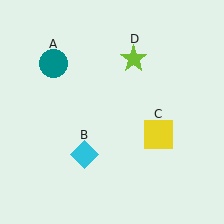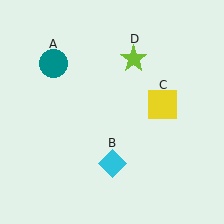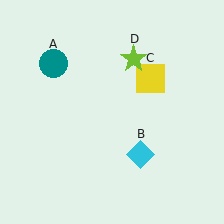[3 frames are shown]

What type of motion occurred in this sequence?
The cyan diamond (object B), yellow square (object C) rotated counterclockwise around the center of the scene.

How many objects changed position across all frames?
2 objects changed position: cyan diamond (object B), yellow square (object C).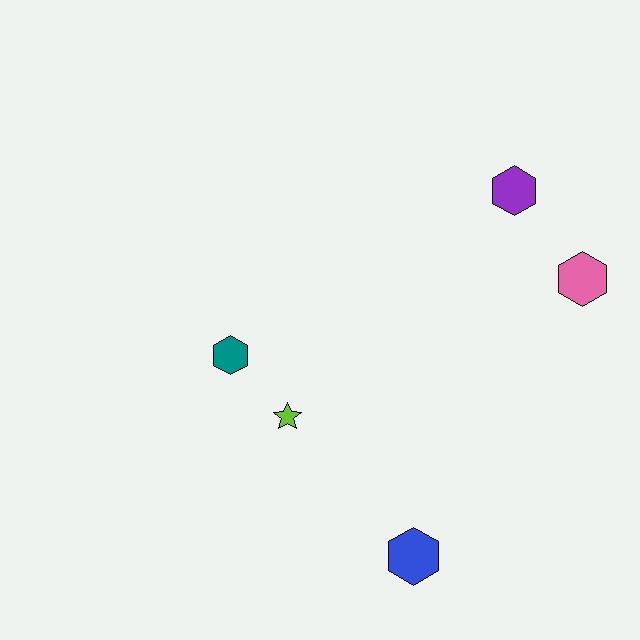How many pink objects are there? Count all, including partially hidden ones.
There is 1 pink object.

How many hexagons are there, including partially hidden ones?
There are 4 hexagons.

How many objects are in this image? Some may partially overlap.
There are 5 objects.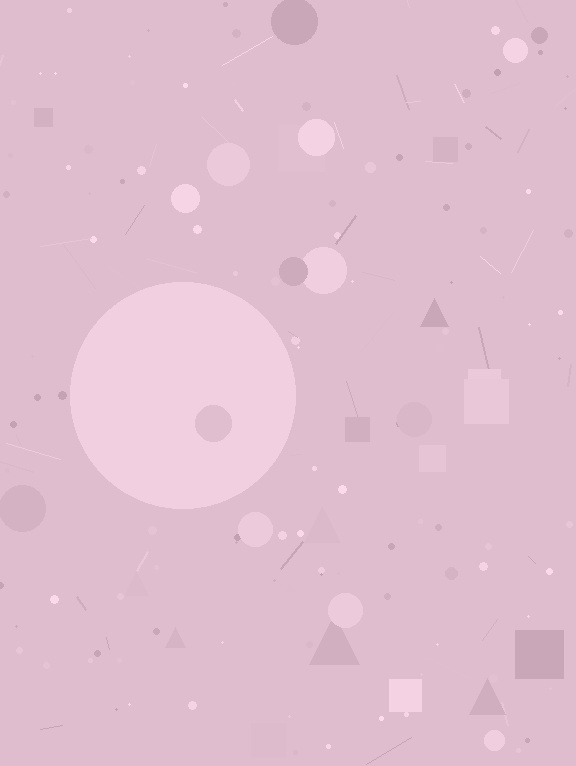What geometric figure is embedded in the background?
A circle is embedded in the background.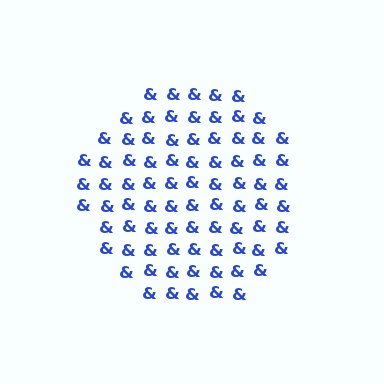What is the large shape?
The large shape is a circle.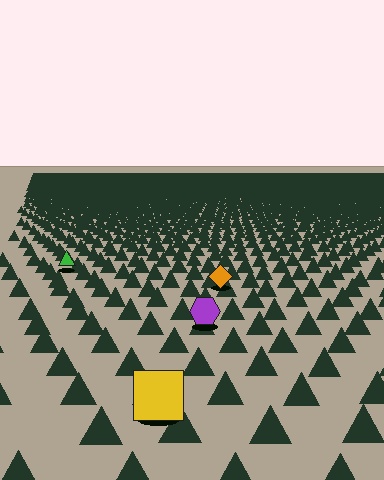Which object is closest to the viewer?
The yellow square is closest. The texture marks near it are larger and more spread out.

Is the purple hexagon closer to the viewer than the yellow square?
No. The yellow square is closer — you can tell from the texture gradient: the ground texture is coarser near it.